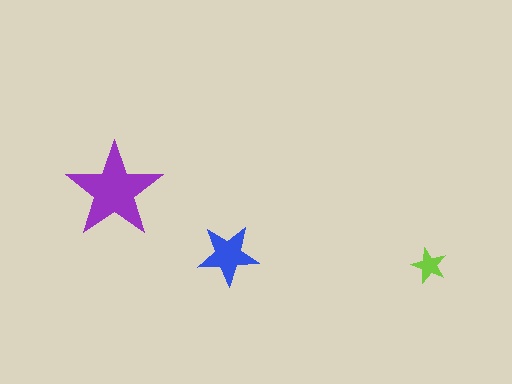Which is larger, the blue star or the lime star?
The blue one.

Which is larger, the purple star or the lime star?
The purple one.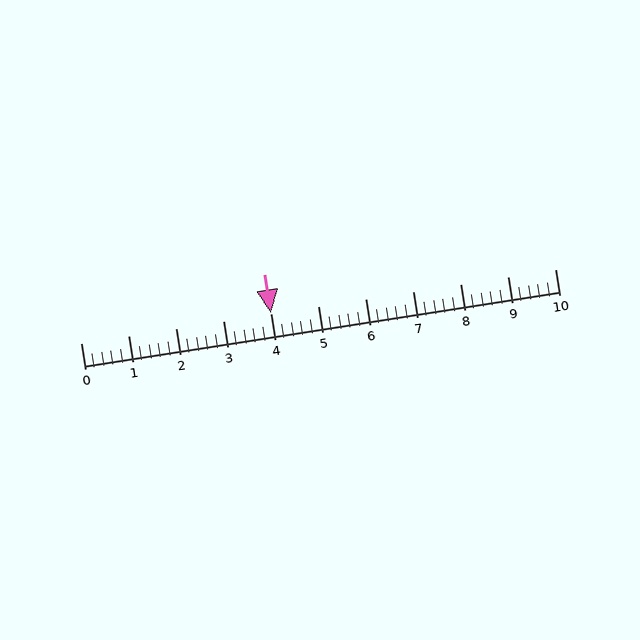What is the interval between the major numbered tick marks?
The major tick marks are spaced 1 units apart.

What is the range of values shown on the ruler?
The ruler shows values from 0 to 10.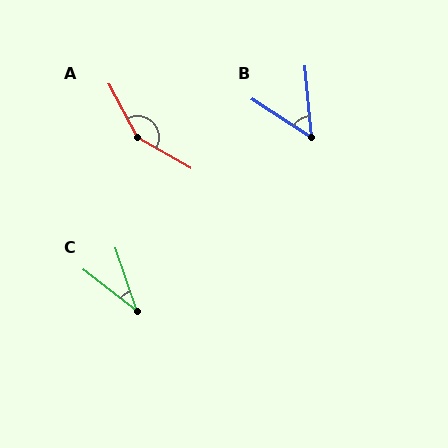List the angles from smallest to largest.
C (34°), B (52°), A (148°).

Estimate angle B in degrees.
Approximately 52 degrees.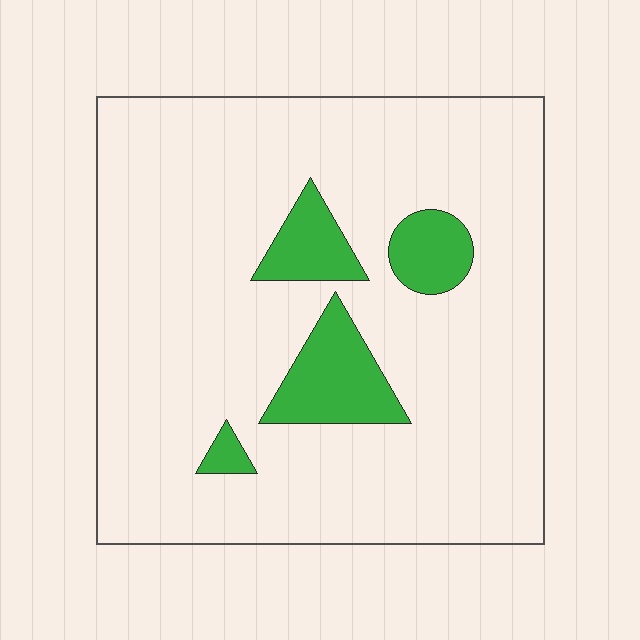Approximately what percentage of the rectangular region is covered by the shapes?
Approximately 10%.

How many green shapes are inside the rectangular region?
4.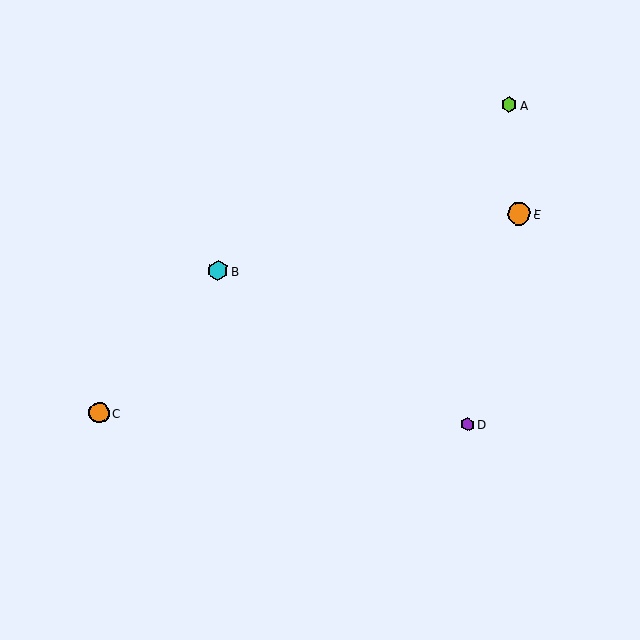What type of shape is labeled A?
Shape A is a lime hexagon.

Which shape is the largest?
The orange circle (labeled E) is the largest.